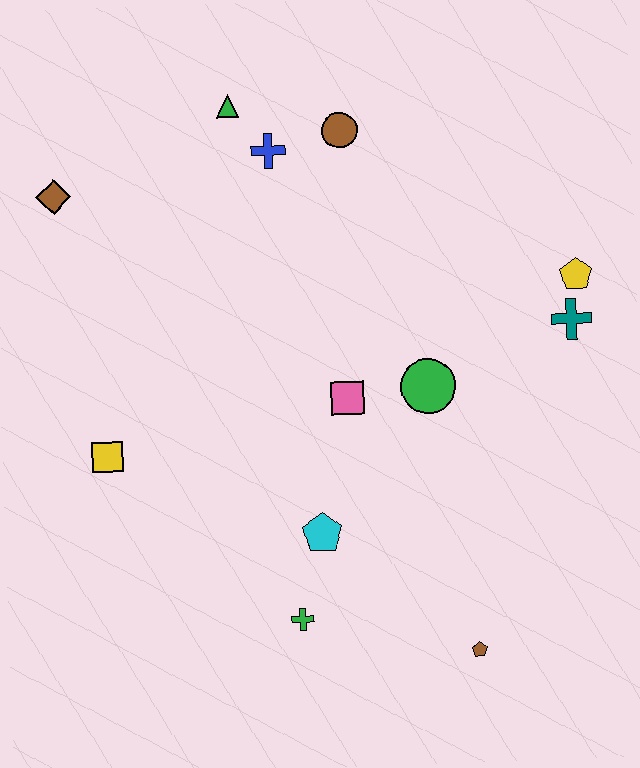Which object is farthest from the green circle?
The brown diamond is farthest from the green circle.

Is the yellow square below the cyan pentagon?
No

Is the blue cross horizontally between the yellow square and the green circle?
Yes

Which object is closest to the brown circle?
The blue cross is closest to the brown circle.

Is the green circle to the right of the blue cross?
Yes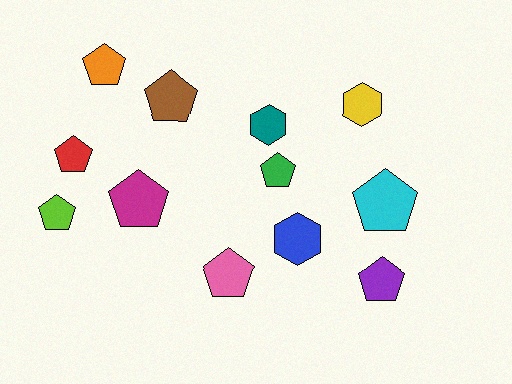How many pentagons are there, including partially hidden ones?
There are 9 pentagons.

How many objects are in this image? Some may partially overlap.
There are 12 objects.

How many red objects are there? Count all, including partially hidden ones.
There is 1 red object.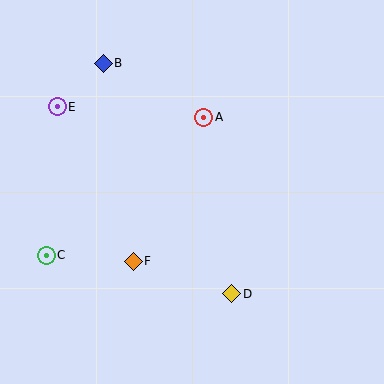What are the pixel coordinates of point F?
Point F is at (133, 261).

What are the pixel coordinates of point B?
Point B is at (103, 63).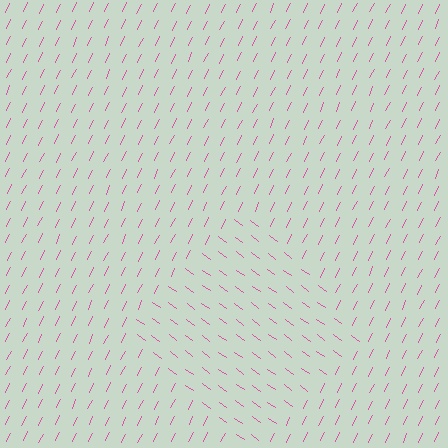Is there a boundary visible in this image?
Yes, there is a texture boundary formed by a change in line orientation.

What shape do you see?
I see a diamond.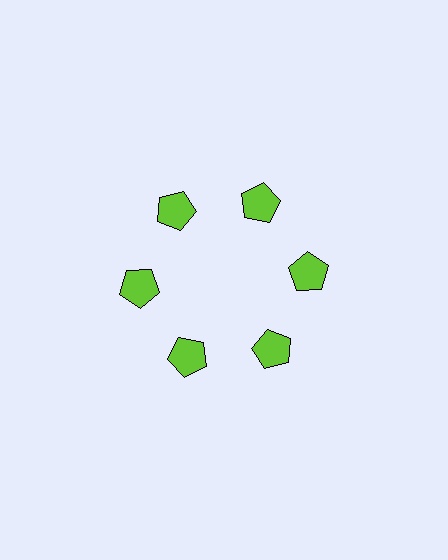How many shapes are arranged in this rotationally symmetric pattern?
There are 6 shapes, arranged in 6 groups of 1.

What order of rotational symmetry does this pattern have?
This pattern has 6-fold rotational symmetry.